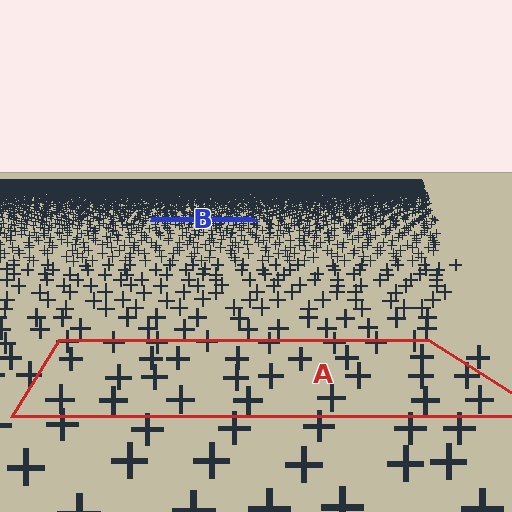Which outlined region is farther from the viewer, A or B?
Region B is farther from the viewer — the texture elements inside it appear smaller and more densely packed.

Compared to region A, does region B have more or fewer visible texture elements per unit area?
Region B has more texture elements per unit area — they are packed more densely because it is farther away.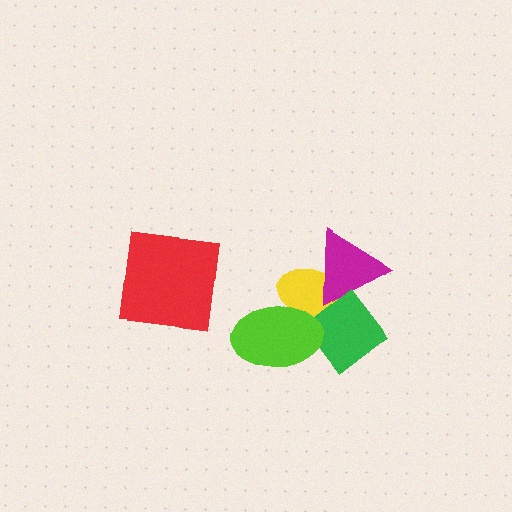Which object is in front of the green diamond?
The lime ellipse is in front of the green diamond.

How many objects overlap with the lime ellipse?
2 objects overlap with the lime ellipse.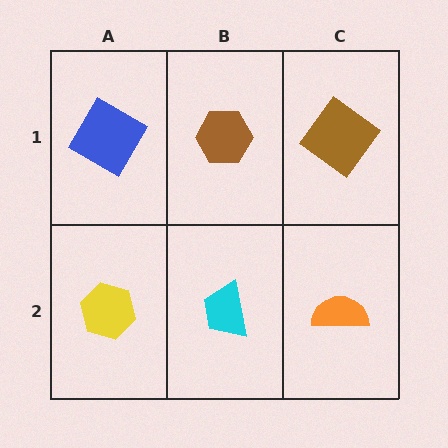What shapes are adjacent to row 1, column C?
An orange semicircle (row 2, column C), a brown hexagon (row 1, column B).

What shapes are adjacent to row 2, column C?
A brown diamond (row 1, column C), a cyan trapezoid (row 2, column B).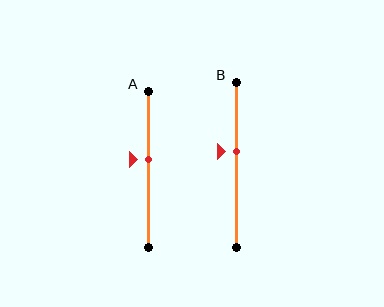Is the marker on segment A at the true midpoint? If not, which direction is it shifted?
No, the marker on segment A is shifted upward by about 6% of the segment length.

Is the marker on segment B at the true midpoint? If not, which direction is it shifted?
No, the marker on segment B is shifted upward by about 8% of the segment length.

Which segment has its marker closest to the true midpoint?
Segment A has its marker closest to the true midpoint.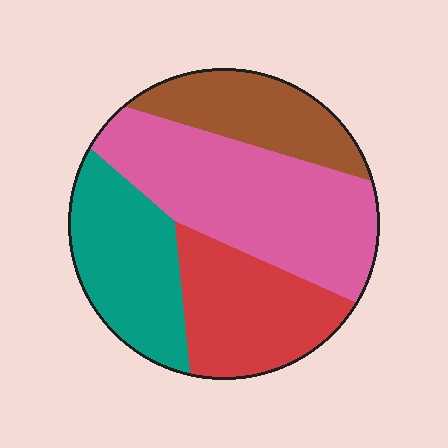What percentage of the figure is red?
Red covers 23% of the figure.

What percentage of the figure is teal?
Teal takes up less than a quarter of the figure.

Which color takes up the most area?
Pink, at roughly 35%.